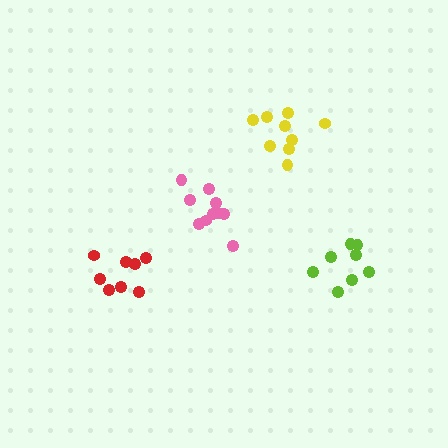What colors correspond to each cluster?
The clusters are colored: yellow, red, lime, pink.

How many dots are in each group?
Group 1: 9 dots, Group 2: 8 dots, Group 3: 8 dots, Group 4: 10 dots (35 total).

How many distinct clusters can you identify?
There are 4 distinct clusters.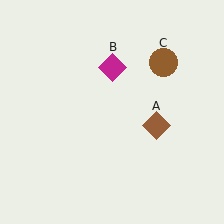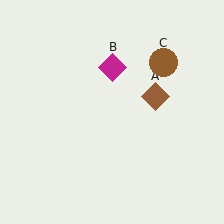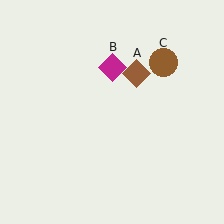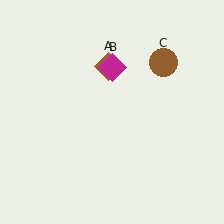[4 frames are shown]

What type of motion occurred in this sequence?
The brown diamond (object A) rotated counterclockwise around the center of the scene.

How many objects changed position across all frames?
1 object changed position: brown diamond (object A).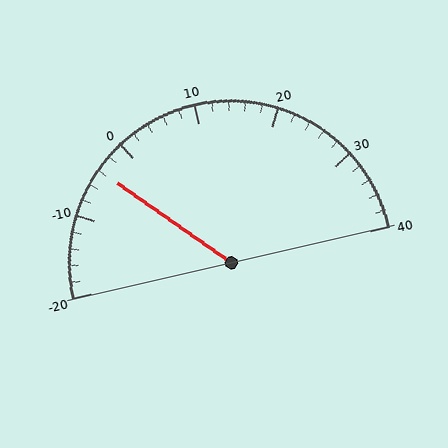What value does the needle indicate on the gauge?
The needle indicates approximately -4.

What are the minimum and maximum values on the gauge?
The gauge ranges from -20 to 40.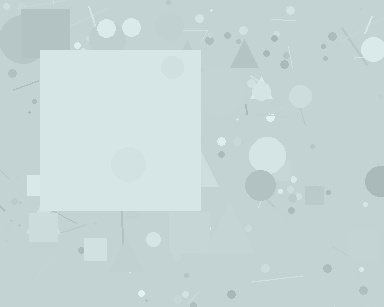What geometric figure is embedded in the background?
A square is embedded in the background.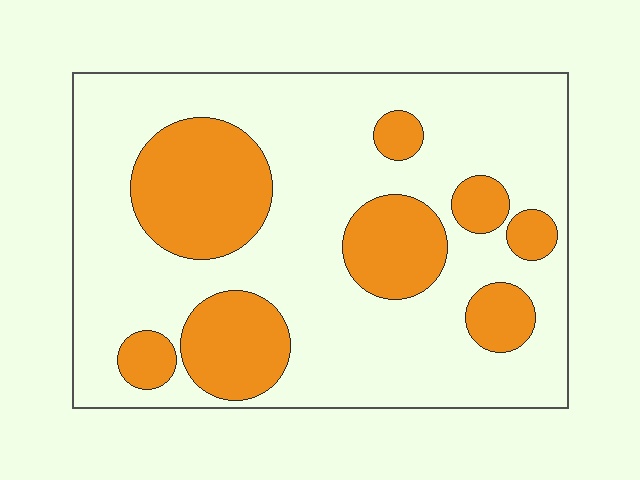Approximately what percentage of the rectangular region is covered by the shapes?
Approximately 30%.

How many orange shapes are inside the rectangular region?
8.